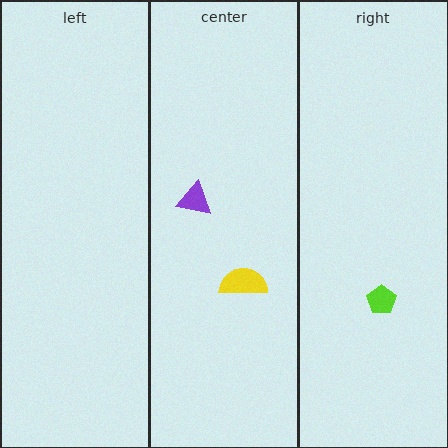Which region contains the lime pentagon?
The right region.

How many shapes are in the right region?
1.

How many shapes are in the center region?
2.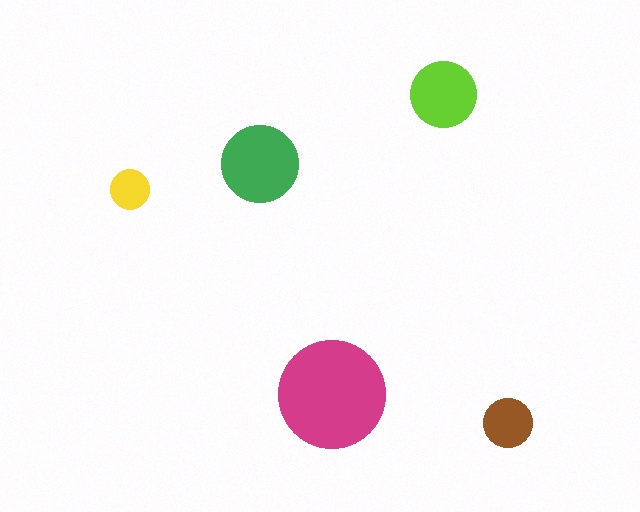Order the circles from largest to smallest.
the magenta one, the green one, the lime one, the brown one, the yellow one.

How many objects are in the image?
There are 5 objects in the image.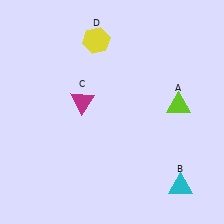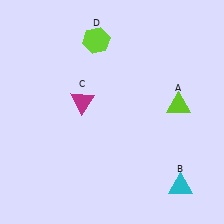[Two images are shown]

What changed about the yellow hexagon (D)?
In Image 1, D is yellow. In Image 2, it changed to lime.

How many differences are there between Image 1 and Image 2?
There is 1 difference between the two images.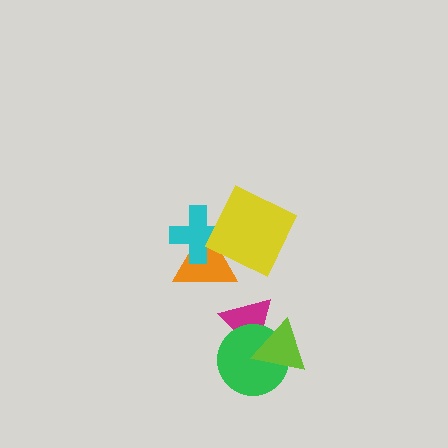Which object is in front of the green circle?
The lime triangle is in front of the green circle.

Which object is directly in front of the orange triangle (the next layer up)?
The cyan cross is directly in front of the orange triangle.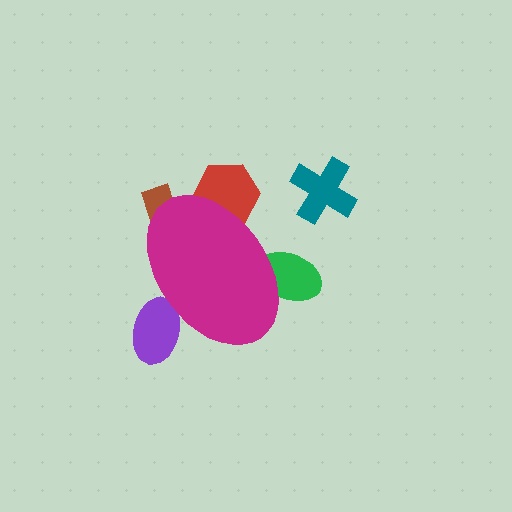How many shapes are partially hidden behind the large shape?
4 shapes are partially hidden.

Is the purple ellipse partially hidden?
Yes, the purple ellipse is partially hidden behind the magenta ellipse.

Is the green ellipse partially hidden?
Yes, the green ellipse is partially hidden behind the magenta ellipse.